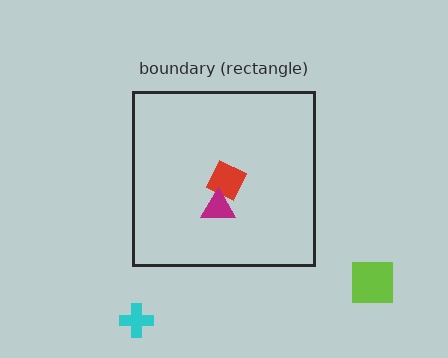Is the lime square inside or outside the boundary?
Outside.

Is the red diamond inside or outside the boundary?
Inside.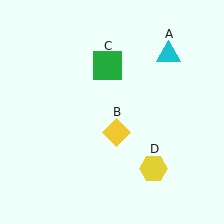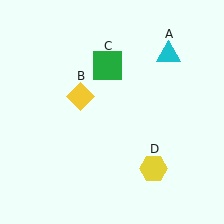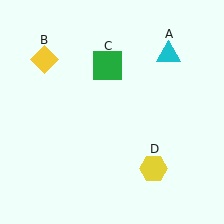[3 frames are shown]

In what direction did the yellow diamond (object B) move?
The yellow diamond (object B) moved up and to the left.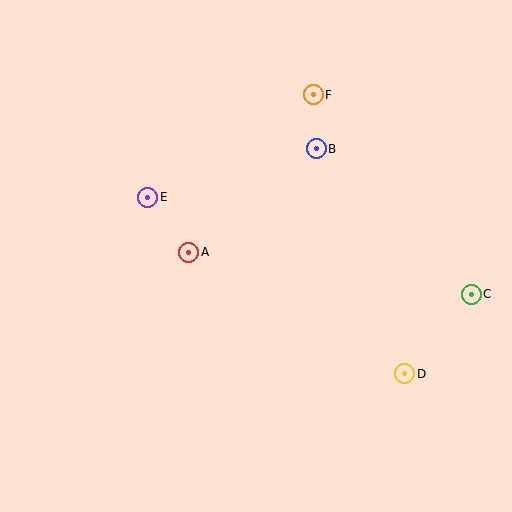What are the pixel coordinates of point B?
Point B is at (316, 149).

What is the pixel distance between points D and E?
The distance between D and E is 312 pixels.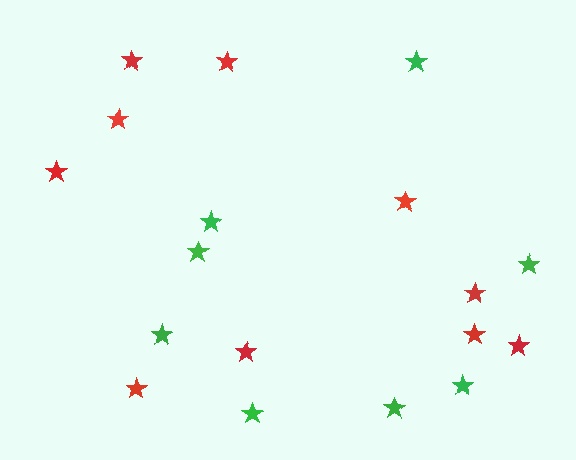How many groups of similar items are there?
There are 2 groups: one group of green stars (8) and one group of red stars (10).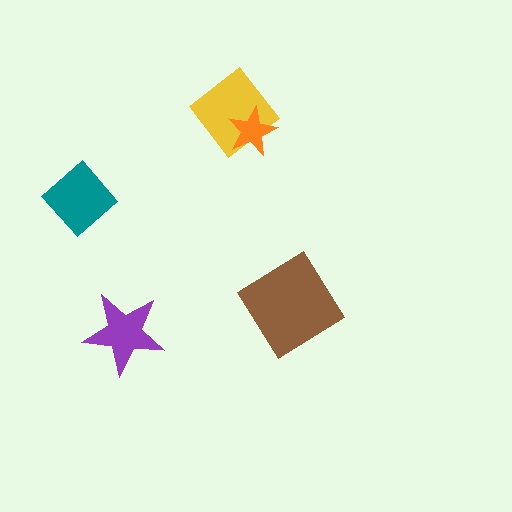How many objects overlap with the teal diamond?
0 objects overlap with the teal diamond.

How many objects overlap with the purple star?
0 objects overlap with the purple star.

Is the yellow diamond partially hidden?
Yes, it is partially covered by another shape.